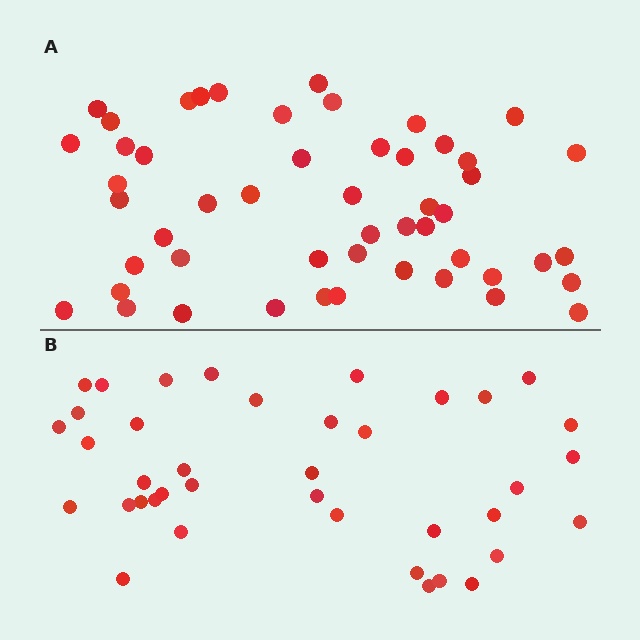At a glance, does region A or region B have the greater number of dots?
Region A (the top region) has more dots.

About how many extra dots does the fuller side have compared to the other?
Region A has roughly 12 or so more dots than region B.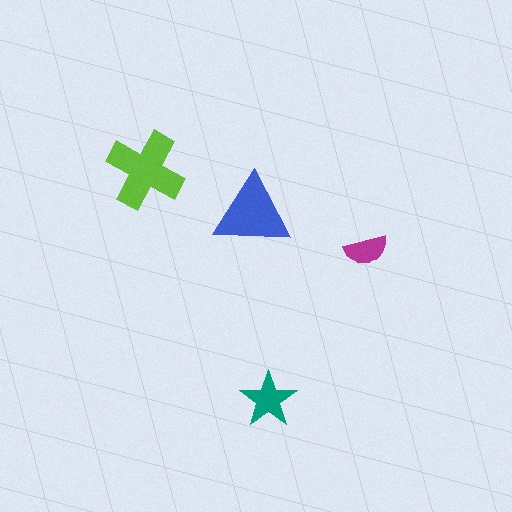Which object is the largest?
The lime cross.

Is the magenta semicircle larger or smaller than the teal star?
Smaller.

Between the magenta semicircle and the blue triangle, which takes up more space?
The blue triangle.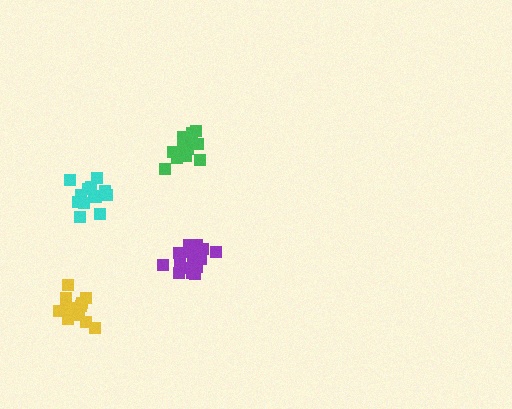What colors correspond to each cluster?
The clusters are colored: cyan, green, yellow, purple.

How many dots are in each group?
Group 1: 13 dots, Group 2: 16 dots, Group 3: 14 dots, Group 4: 18 dots (61 total).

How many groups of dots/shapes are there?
There are 4 groups.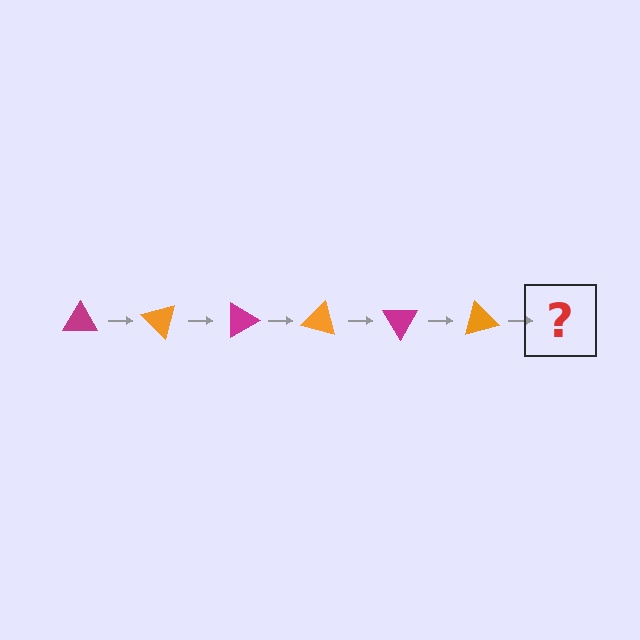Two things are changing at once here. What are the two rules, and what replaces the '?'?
The two rules are that it rotates 45 degrees each step and the color cycles through magenta and orange. The '?' should be a magenta triangle, rotated 270 degrees from the start.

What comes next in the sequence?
The next element should be a magenta triangle, rotated 270 degrees from the start.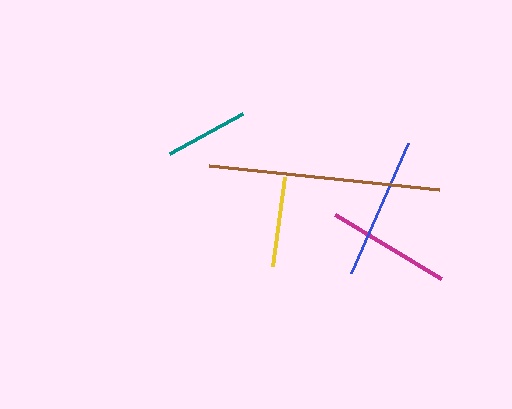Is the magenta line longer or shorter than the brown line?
The brown line is longer than the magenta line.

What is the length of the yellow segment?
The yellow segment is approximately 89 pixels long.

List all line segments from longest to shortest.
From longest to shortest: brown, blue, magenta, yellow, teal.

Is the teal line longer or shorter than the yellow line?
The yellow line is longer than the teal line.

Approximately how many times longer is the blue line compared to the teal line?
The blue line is approximately 1.7 times the length of the teal line.